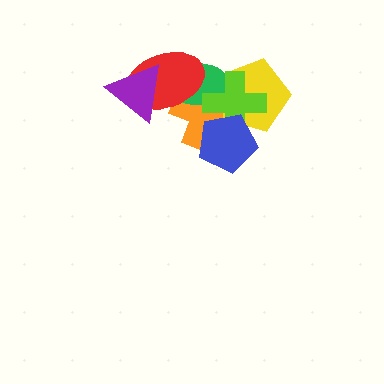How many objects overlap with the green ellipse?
5 objects overlap with the green ellipse.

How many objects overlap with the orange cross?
5 objects overlap with the orange cross.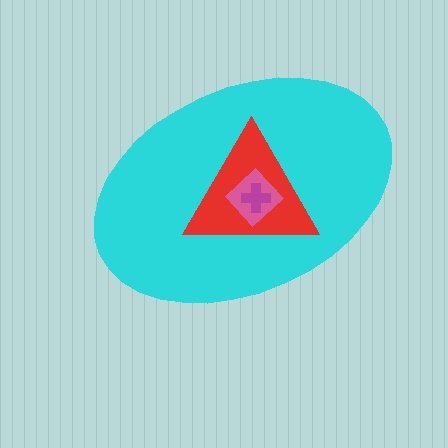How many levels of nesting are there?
4.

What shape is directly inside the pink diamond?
The magenta cross.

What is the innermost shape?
The magenta cross.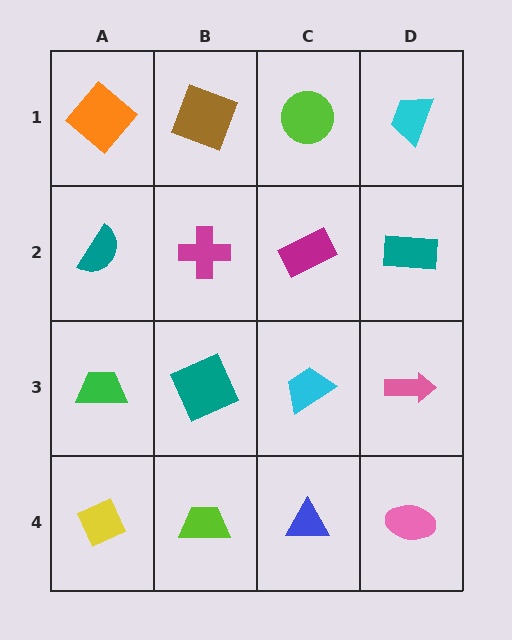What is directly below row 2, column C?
A cyan trapezoid.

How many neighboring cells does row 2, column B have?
4.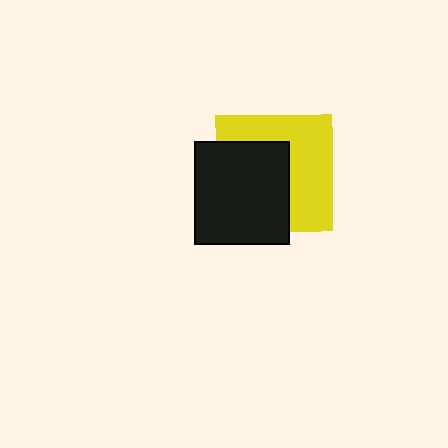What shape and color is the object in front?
The object in front is a black rectangle.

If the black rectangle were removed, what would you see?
You would see the complete yellow square.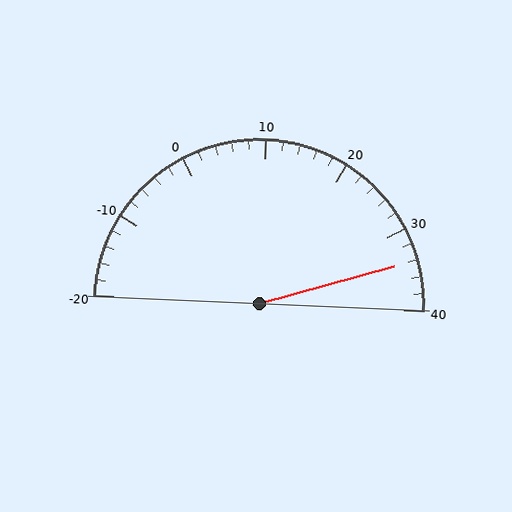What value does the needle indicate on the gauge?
The needle indicates approximately 34.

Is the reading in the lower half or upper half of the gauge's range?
The reading is in the upper half of the range (-20 to 40).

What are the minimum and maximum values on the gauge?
The gauge ranges from -20 to 40.